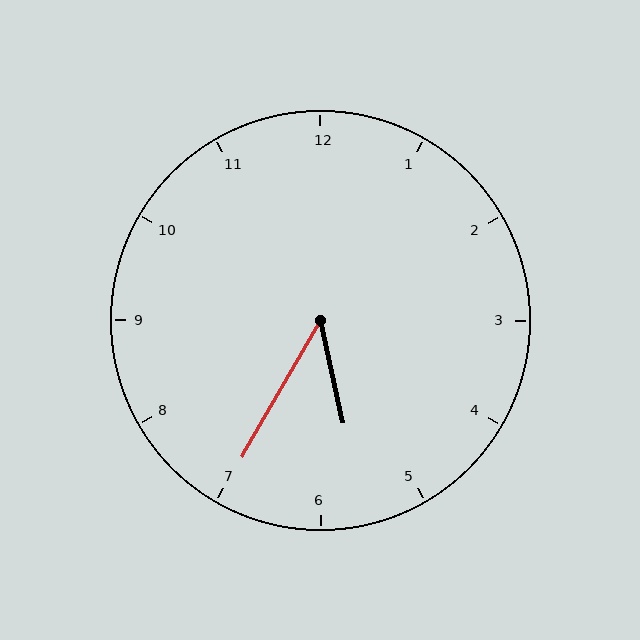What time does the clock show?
5:35.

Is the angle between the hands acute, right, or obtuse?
It is acute.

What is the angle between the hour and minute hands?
Approximately 42 degrees.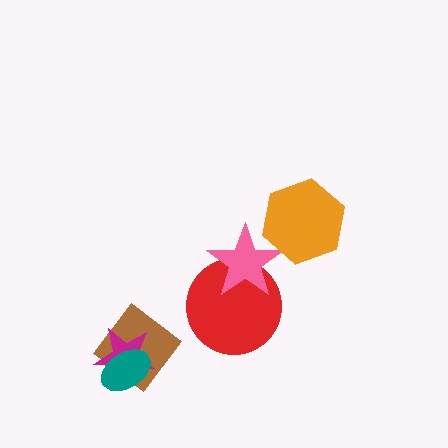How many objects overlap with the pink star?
2 objects overlap with the pink star.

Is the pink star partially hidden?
Yes, it is partially covered by another shape.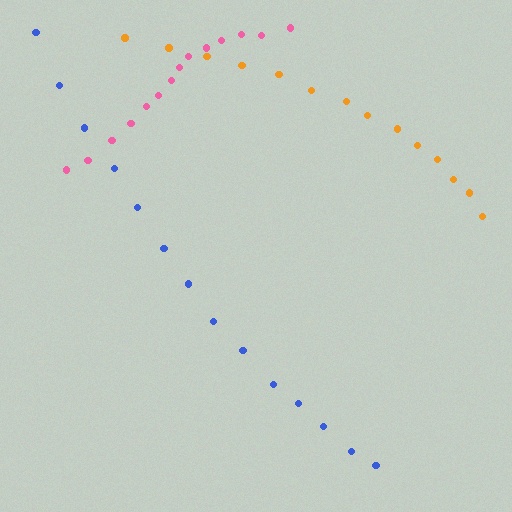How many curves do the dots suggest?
There are 3 distinct paths.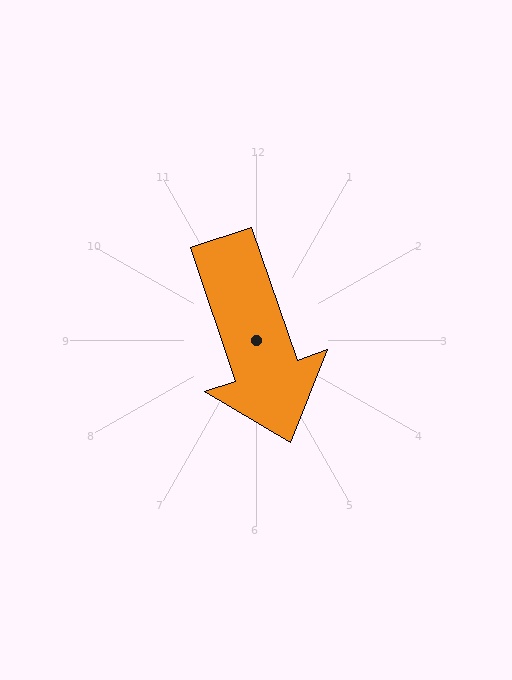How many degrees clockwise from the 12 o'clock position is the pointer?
Approximately 161 degrees.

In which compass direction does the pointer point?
South.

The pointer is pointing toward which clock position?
Roughly 5 o'clock.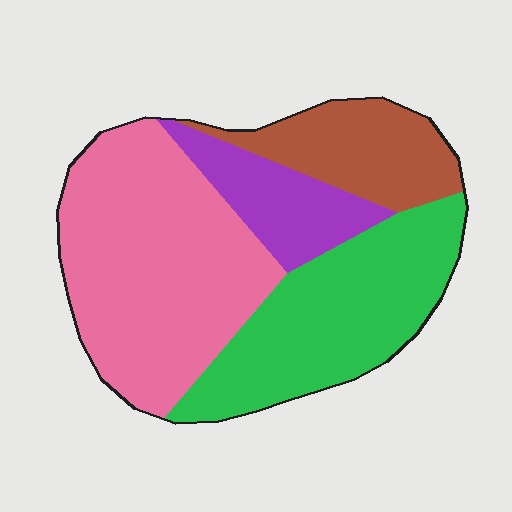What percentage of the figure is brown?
Brown takes up less than a sixth of the figure.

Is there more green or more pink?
Pink.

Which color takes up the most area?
Pink, at roughly 40%.